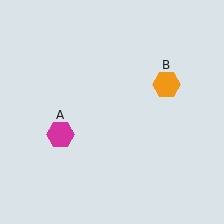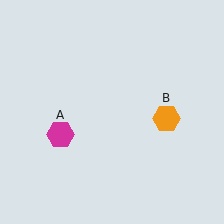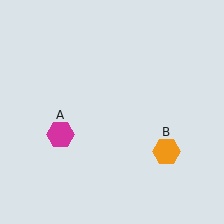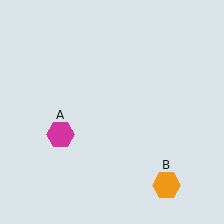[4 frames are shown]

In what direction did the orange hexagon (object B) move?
The orange hexagon (object B) moved down.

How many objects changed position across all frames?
1 object changed position: orange hexagon (object B).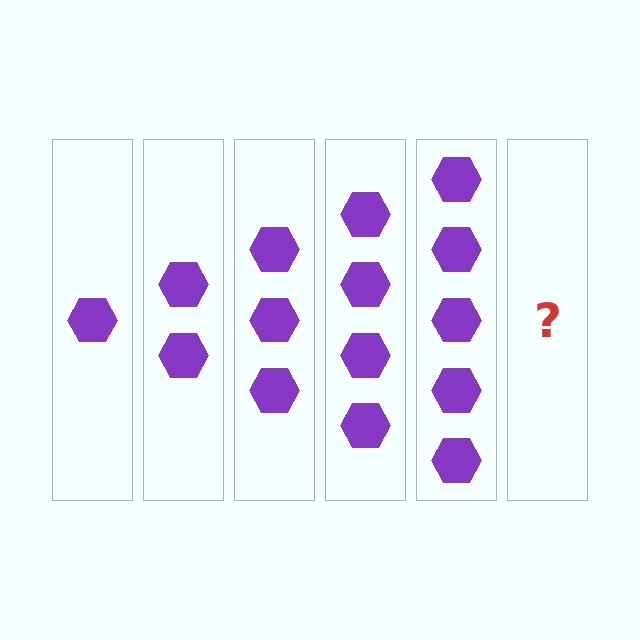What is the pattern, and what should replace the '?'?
The pattern is that each step adds one more hexagon. The '?' should be 6 hexagons.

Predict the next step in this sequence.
The next step is 6 hexagons.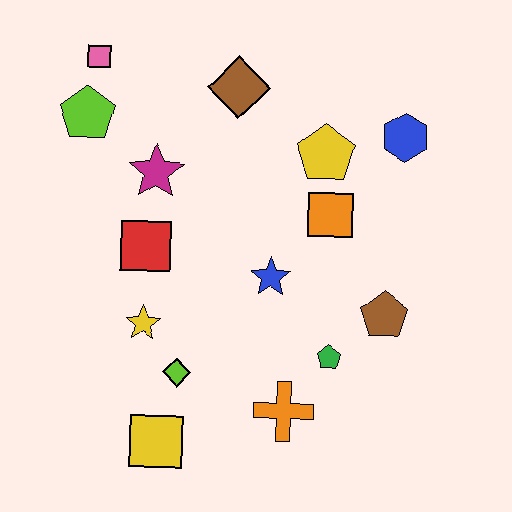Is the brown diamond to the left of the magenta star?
No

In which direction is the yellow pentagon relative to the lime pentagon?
The yellow pentagon is to the right of the lime pentagon.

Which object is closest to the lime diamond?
The yellow star is closest to the lime diamond.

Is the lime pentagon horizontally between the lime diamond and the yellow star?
No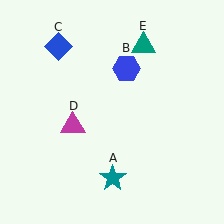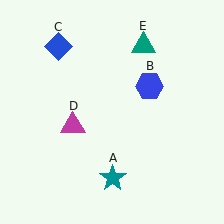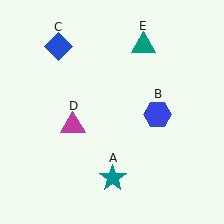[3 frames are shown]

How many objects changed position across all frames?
1 object changed position: blue hexagon (object B).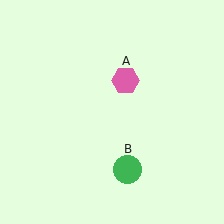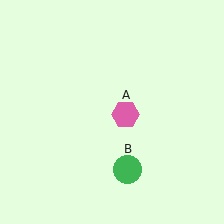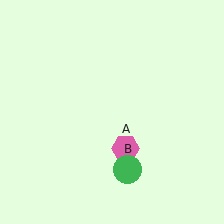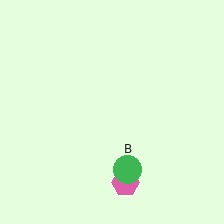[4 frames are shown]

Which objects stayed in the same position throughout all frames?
Green circle (object B) remained stationary.